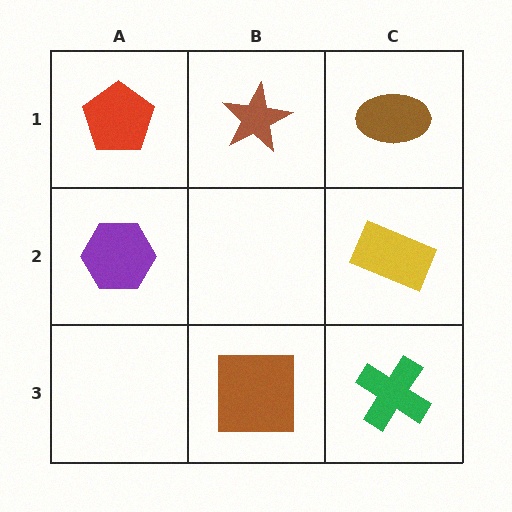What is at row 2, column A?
A purple hexagon.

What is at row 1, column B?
A brown star.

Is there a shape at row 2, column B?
No, that cell is empty.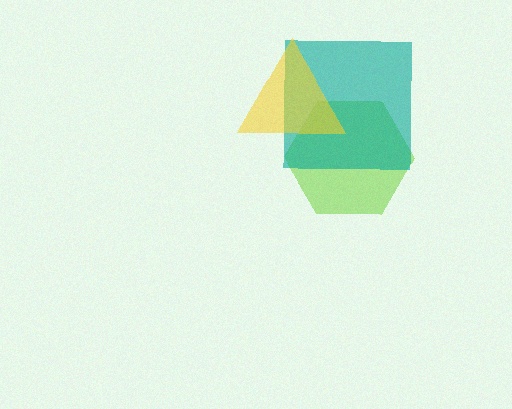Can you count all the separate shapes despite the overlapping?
Yes, there are 3 separate shapes.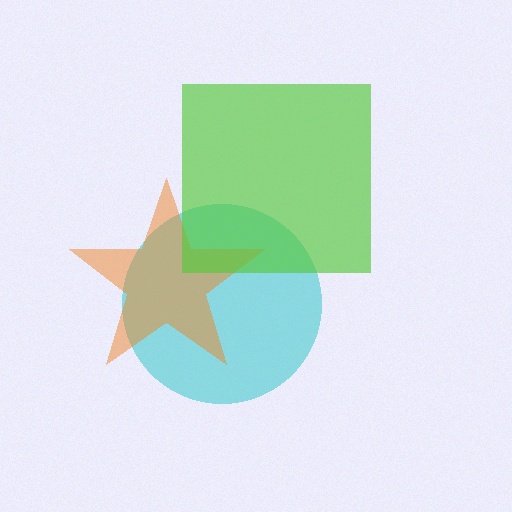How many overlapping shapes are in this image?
There are 3 overlapping shapes in the image.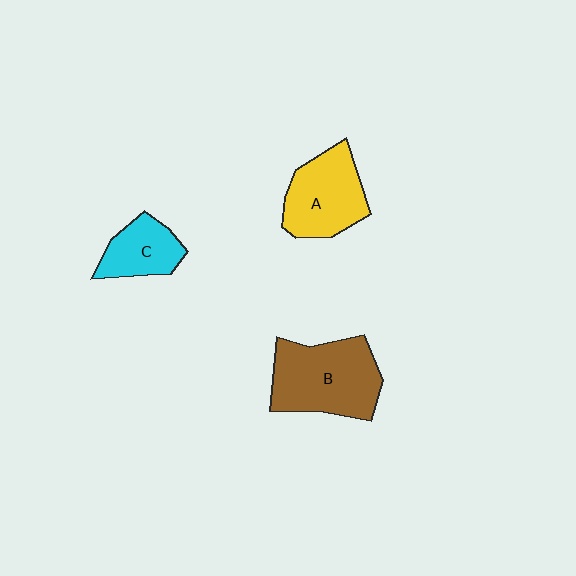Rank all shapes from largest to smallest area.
From largest to smallest: B (brown), A (yellow), C (cyan).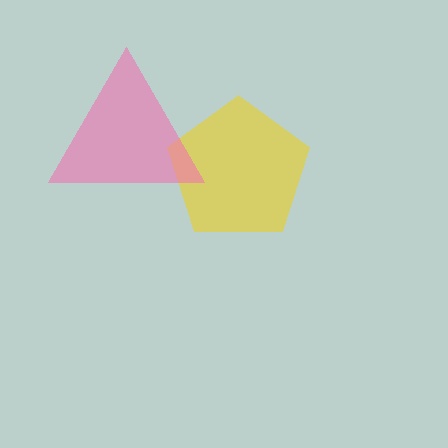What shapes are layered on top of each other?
The layered shapes are: a yellow pentagon, a pink triangle.